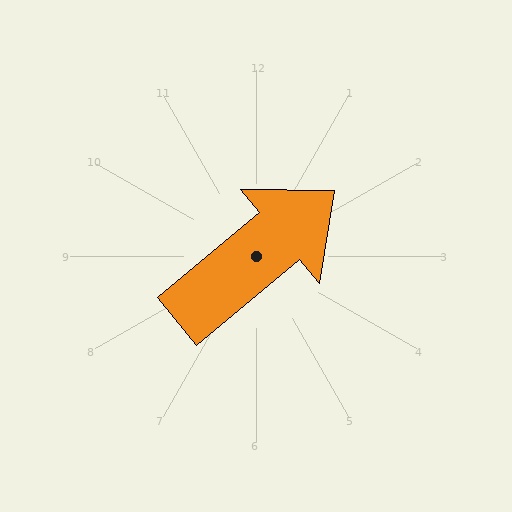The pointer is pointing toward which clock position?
Roughly 2 o'clock.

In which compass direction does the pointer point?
Northeast.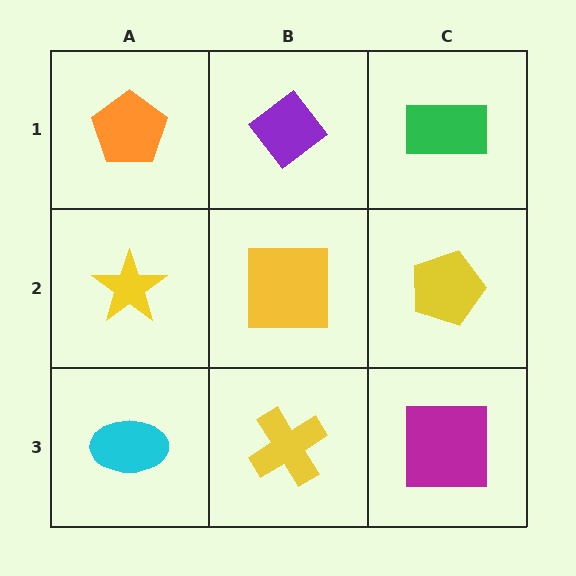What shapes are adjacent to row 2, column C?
A green rectangle (row 1, column C), a magenta square (row 3, column C), a yellow square (row 2, column B).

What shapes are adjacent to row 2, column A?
An orange pentagon (row 1, column A), a cyan ellipse (row 3, column A), a yellow square (row 2, column B).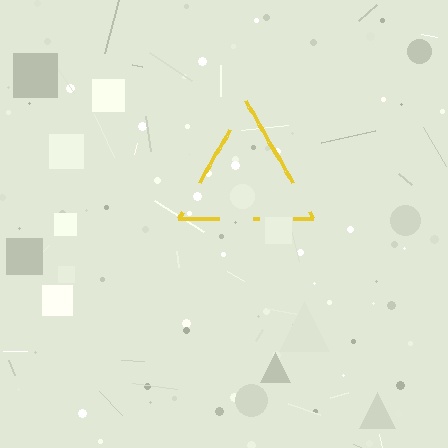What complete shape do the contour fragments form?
The contour fragments form a triangle.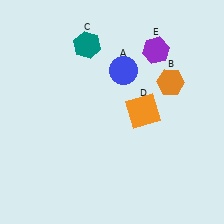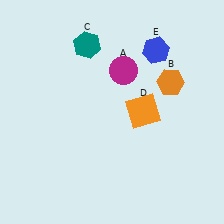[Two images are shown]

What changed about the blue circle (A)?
In Image 1, A is blue. In Image 2, it changed to magenta.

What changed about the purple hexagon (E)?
In Image 1, E is purple. In Image 2, it changed to blue.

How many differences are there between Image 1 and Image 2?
There are 2 differences between the two images.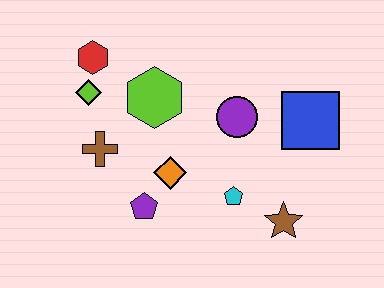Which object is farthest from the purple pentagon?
The blue square is farthest from the purple pentagon.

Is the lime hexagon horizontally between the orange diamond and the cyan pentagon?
No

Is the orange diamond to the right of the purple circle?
No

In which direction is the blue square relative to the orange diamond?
The blue square is to the right of the orange diamond.